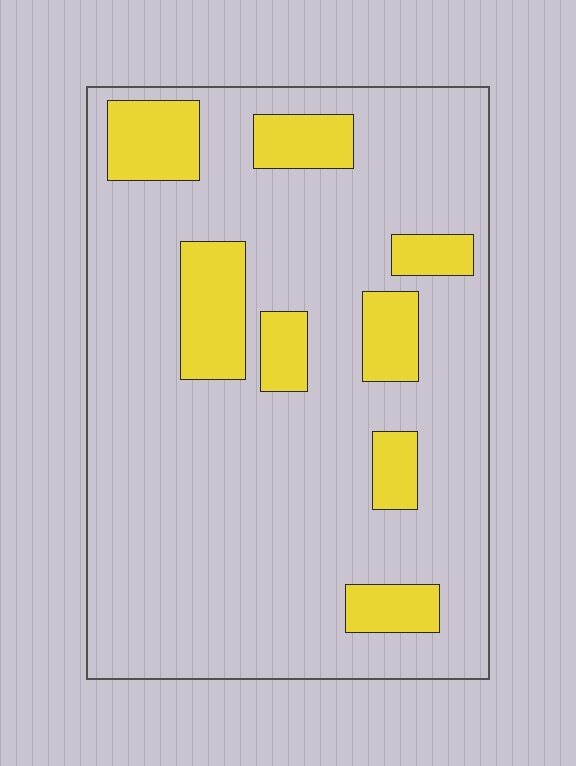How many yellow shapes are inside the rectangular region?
8.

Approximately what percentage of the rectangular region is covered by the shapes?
Approximately 20%.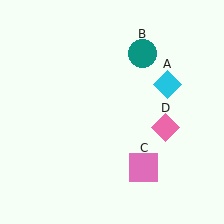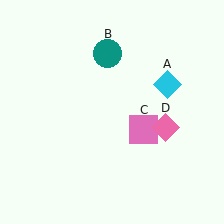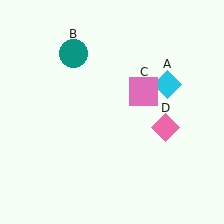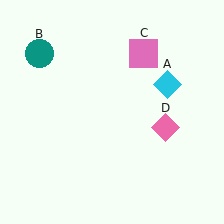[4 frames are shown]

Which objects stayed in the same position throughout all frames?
Cyan diamond (object A) and pink diamond (object D) remained stationary.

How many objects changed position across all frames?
2 objects changed position: teal circle (object B), pink square (object C).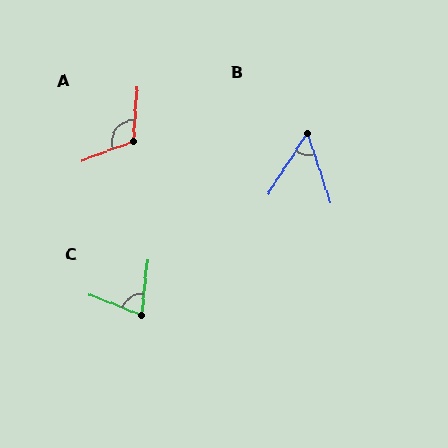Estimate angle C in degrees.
Approximately 74 degrees.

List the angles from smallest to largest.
B (50°), C (74°), A (115°).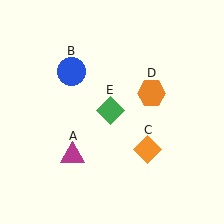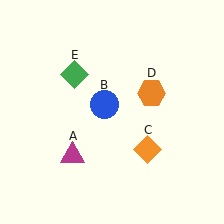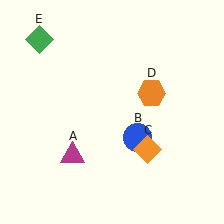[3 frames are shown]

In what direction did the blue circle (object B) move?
The blue circle (object B) moved down and to the right.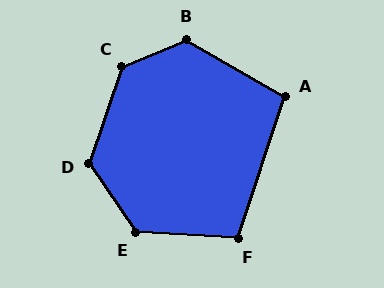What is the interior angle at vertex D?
Approximately 128 degrees (obtuse).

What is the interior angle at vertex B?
Approximately 127 degrees (obtuse).